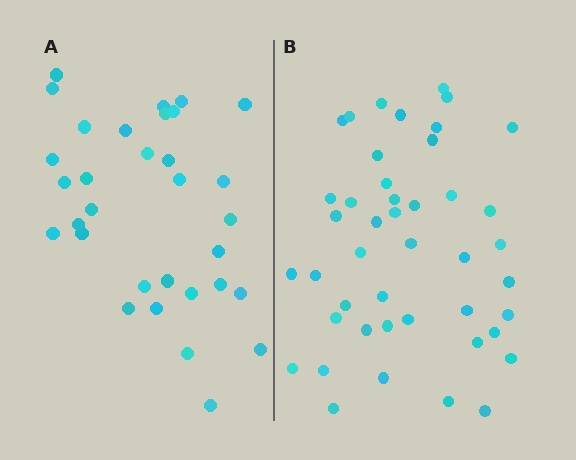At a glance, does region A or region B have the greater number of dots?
Region B (the right region) has more dots.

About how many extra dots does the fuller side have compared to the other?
Region B has roughly 12 or so more dots than region A.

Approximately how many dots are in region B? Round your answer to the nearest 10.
About 40 dots. (The exact count is 44, which rounds to 40.)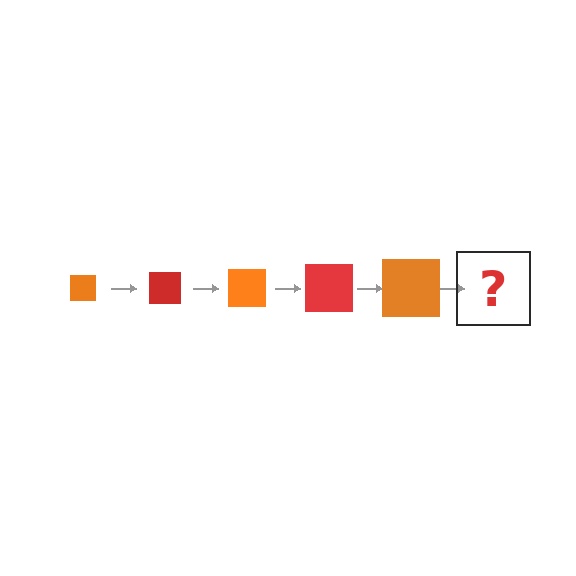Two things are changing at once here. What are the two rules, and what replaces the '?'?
The two rules are that the square grows larger each step and the color cycles through orange and red. The '?' should be a red square, larger than the previous one.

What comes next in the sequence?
The next element should be a red square, larger than the previous one.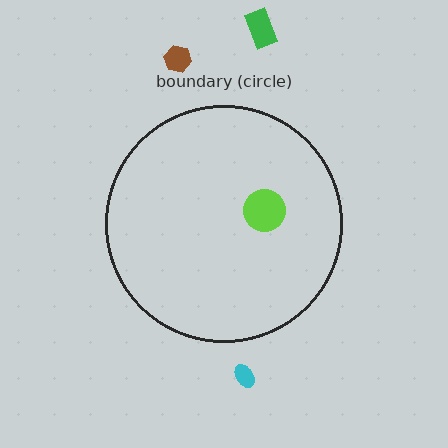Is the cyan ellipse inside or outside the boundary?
Outside.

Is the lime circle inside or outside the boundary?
Inside.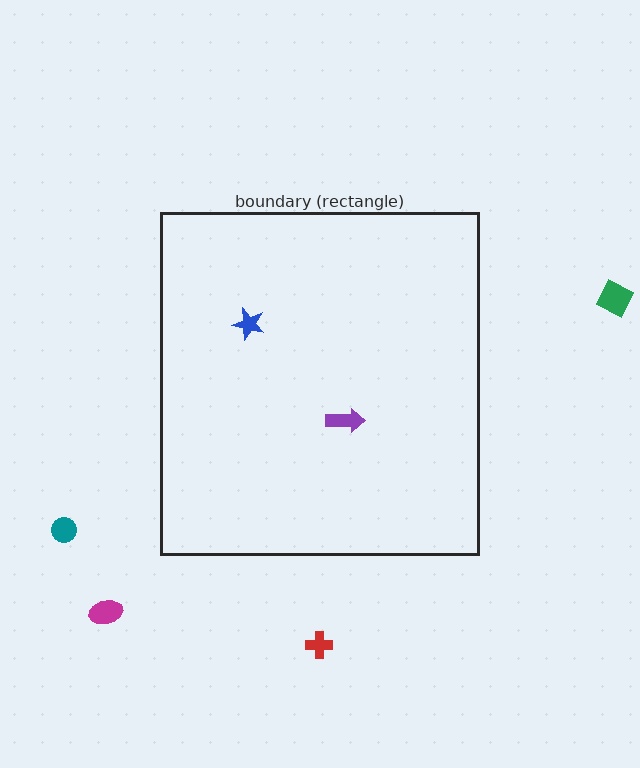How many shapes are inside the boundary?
2 inside, 4 outside.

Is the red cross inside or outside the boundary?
Outside.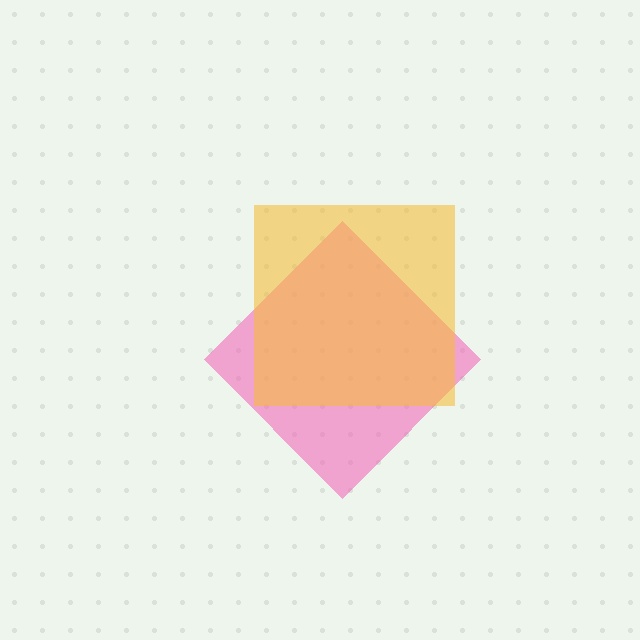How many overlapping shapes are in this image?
There are 2 overlapping shapes in the image.